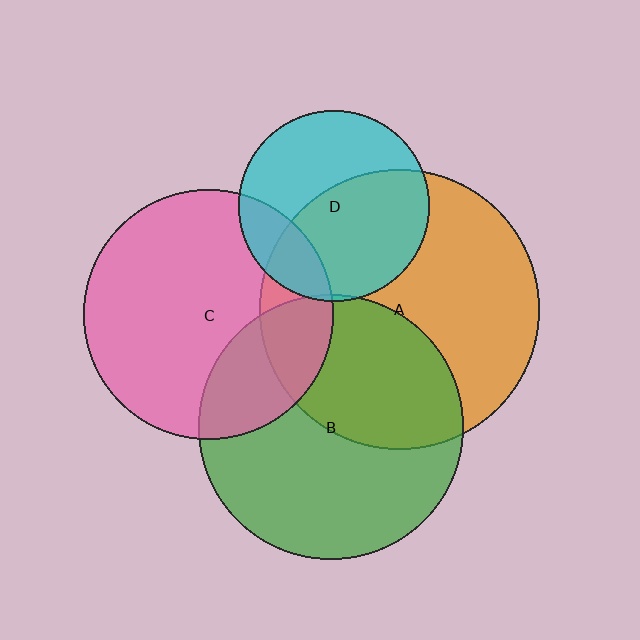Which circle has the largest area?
Circle A (orange).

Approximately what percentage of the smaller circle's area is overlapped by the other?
Approximately 40%.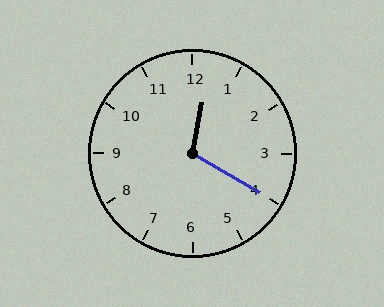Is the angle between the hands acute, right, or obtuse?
It is obtuse.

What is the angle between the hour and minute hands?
Approximately 110 degrees.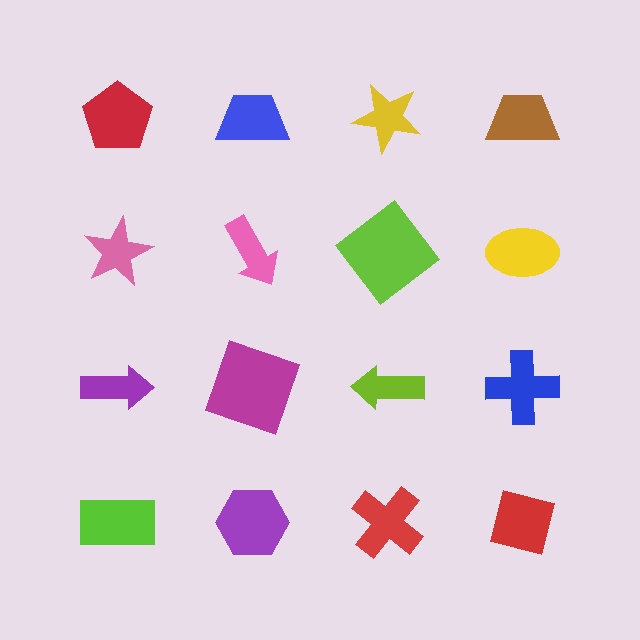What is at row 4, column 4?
A red square.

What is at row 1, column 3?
A yellow star.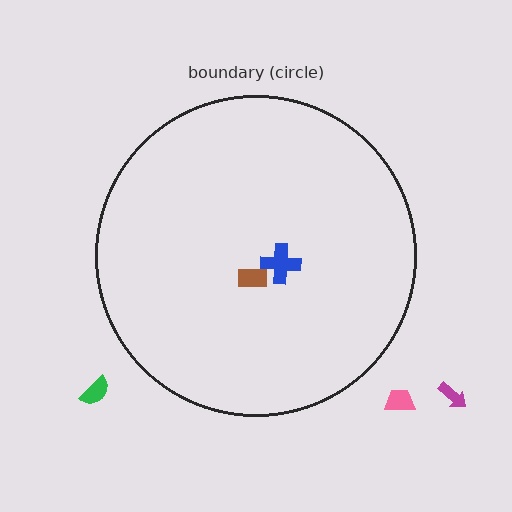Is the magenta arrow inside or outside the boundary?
Outside.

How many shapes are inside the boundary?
2 inside, 3 outside.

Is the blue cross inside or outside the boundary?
Inside.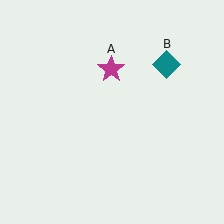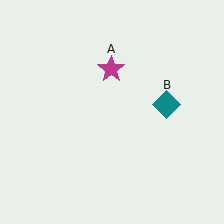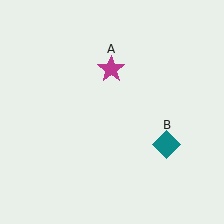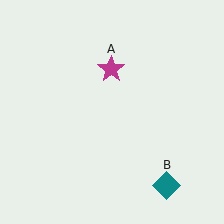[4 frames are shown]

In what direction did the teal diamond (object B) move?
The teal diamond (object B) moved down.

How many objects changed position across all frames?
1 object changed position: teal diamond (object B).